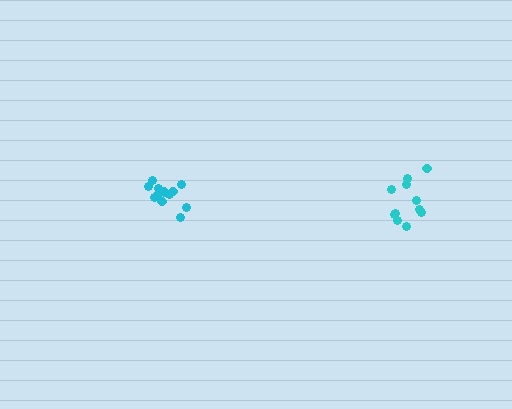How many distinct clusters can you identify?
There are 2 distinct clusters.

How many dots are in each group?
Group 1: 11 dots, Group 2: 12 dots (23 total).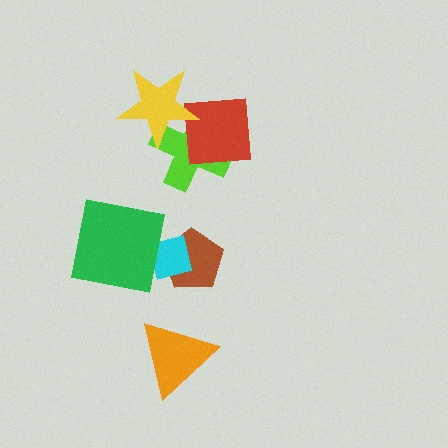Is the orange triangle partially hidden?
No, no other shape covers it.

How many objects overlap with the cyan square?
2 objects overlap with the cyan square.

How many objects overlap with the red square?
2 objects overlap with the red square.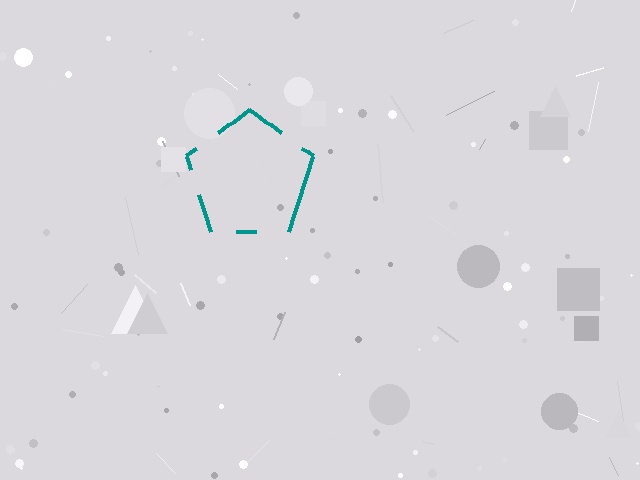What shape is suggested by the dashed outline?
The dashed outline suggests a pentagon.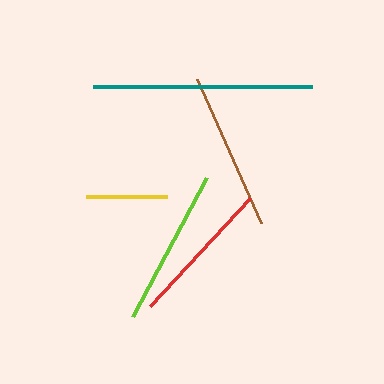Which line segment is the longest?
The teal line is the longest at approximately 219 pixels.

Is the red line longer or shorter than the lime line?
The lime line is longer than the red line.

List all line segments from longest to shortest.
From longest to shortest: teal, brown, lime, red, yellow.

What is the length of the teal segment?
The teal segment is approximately 219 pixels long.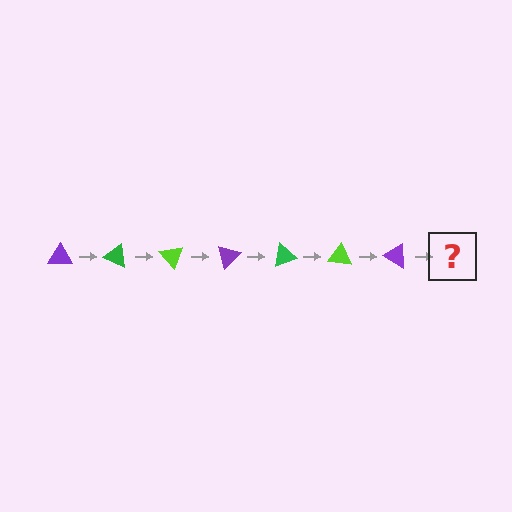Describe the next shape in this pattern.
It should be a green triangle, rotated 175 degrees from the start.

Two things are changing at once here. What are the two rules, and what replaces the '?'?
The two rules are that it rotates 25 degrees each step and the color cycles through purple, green, and lime. The '?' should be a green triangle, rotated 175 degrees from the start.